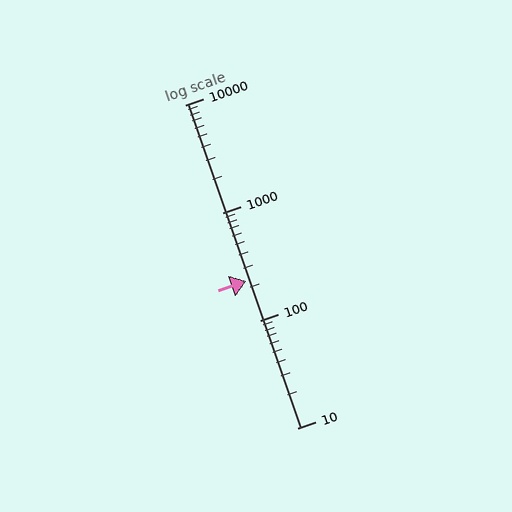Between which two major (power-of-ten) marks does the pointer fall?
The pointer is between 100 and 1000.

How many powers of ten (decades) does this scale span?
The scale spans 3 decades, from 10 to 10000.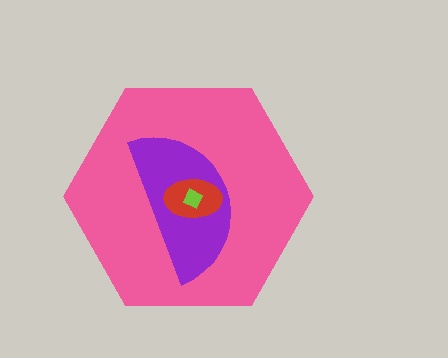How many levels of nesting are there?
4.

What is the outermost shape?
The pink hexagon.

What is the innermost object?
The lime square.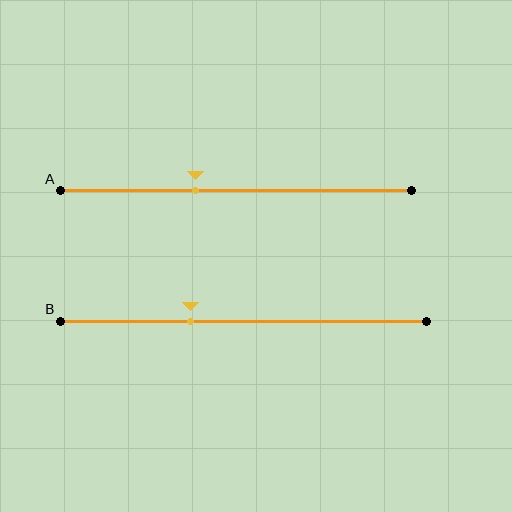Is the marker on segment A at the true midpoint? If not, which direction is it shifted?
No, the marker on segment A is shifted to the left by about 11% of the segment length.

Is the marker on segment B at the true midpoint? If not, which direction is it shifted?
No, the marker on segment B is shifted to the left by about 14% of the segment length.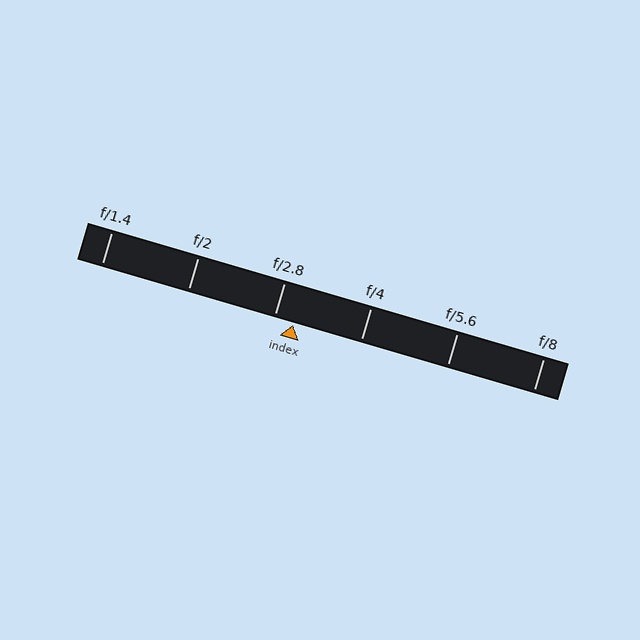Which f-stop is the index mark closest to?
The index mark is closest to f/2.8.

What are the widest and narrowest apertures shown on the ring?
The widest aperture shown is f/1.4 and the narrowest is f/8.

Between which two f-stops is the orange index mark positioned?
The index mark is between f/2.8 and f/4.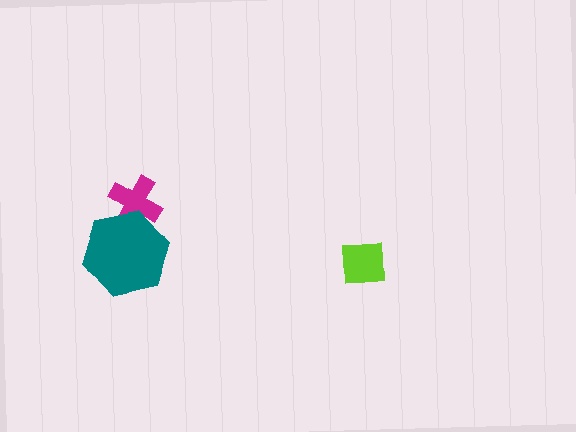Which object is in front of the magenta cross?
The teal hexagon is in front of the magenta cross.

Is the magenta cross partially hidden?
Yes, it is partially covered by another shape.